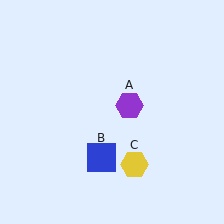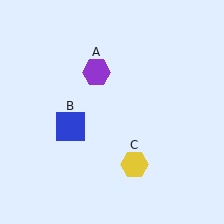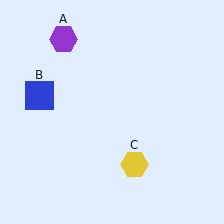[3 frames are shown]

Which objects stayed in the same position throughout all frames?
Yellow hexagon (object C) remained stationary.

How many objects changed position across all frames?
2 objects changed position: purple hexagon (object A), blue square (object B).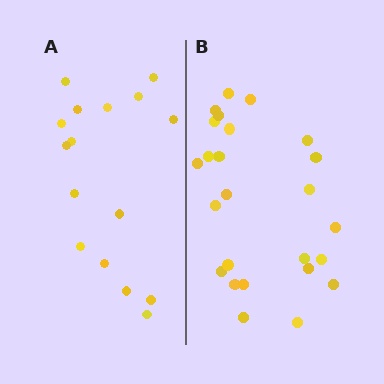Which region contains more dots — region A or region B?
Region B (the right region) has more dots.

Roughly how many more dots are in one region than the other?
Region B has roughly 8 or so more dots than region A.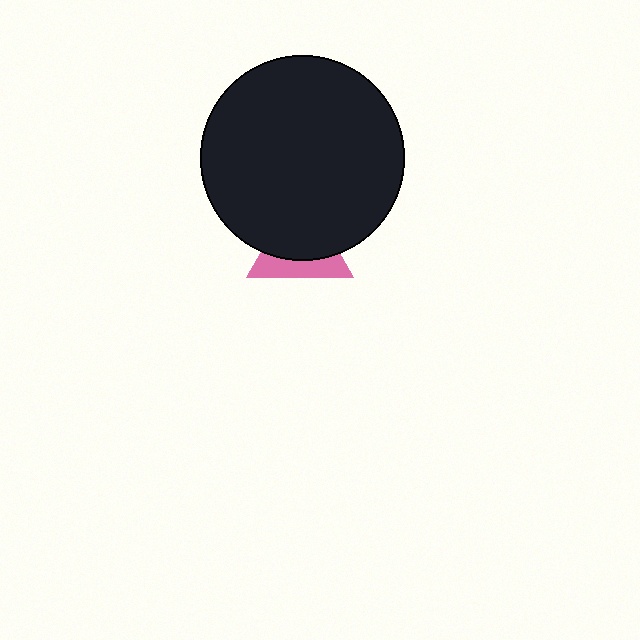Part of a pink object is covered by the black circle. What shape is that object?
It is a triangle.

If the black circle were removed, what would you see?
You would see the complete pink triangle.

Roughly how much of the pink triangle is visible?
A small part of it is visible (roughly 37%).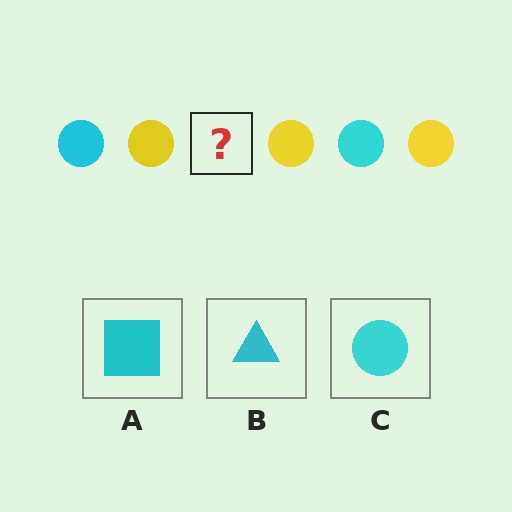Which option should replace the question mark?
Option C.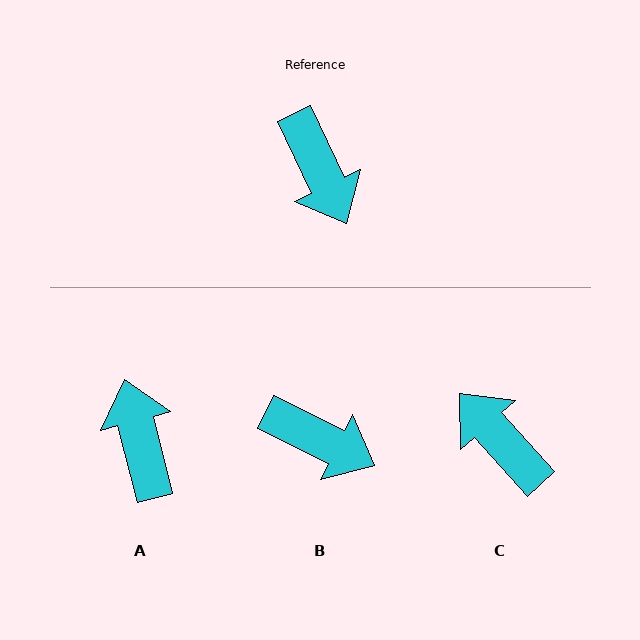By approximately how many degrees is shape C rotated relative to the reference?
Approximately 164 degrees clockwise.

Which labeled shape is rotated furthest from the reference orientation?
A, about 169 degrees away.